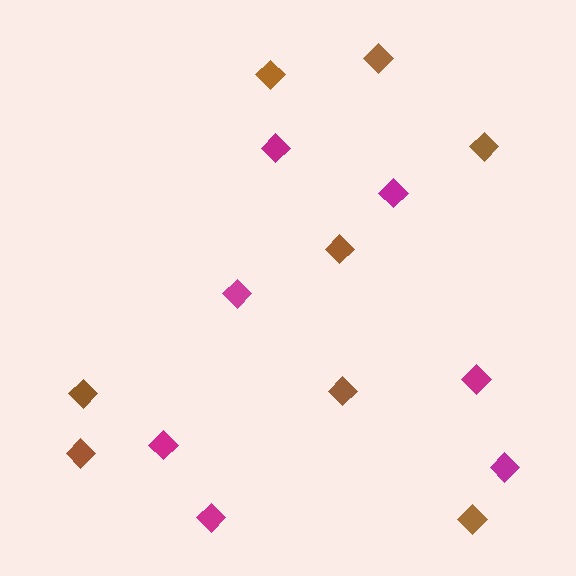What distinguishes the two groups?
There are 2 groups: one group of brown diamonds (8) and one group of magenta diamonds (7).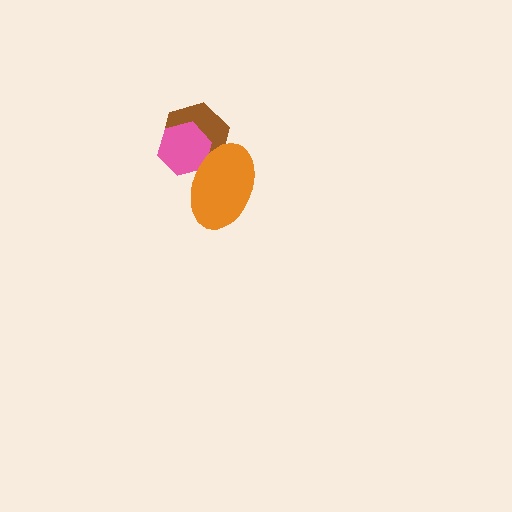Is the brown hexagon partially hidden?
Yes, it is partially covered by another shape.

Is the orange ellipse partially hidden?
No, no other shape covers it.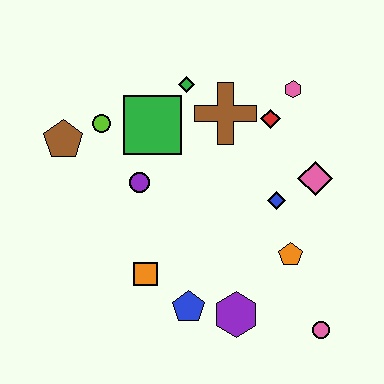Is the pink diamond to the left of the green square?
No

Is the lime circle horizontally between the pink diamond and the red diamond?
No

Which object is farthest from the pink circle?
The brown pentagon is farthest from the pink circle.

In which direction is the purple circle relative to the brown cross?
The purple circle is to the left of the brown cross.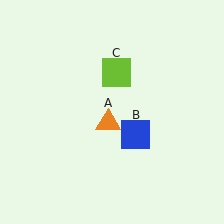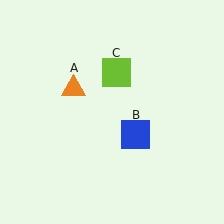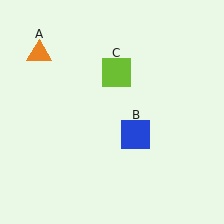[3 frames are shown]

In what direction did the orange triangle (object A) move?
The orange triangle (object A) moved up and to the left.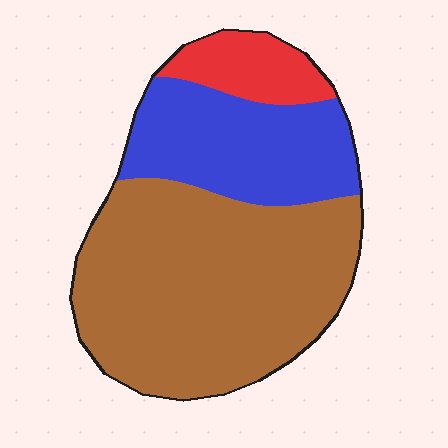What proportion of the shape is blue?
Blue takes up about one quarter (1/4) of the shape.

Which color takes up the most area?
Brown, at roughly 60%.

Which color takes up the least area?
Red, at roughly 10%.